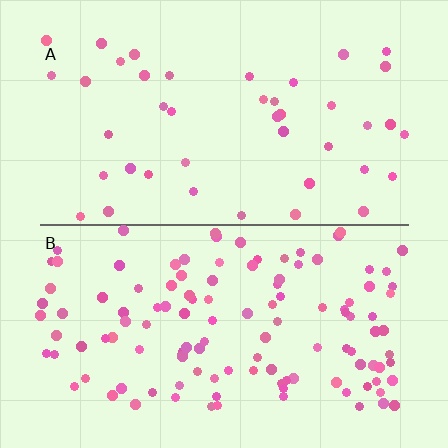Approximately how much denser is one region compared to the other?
Approximately 2.9× — region B over region A.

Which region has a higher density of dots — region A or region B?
B (the bottom).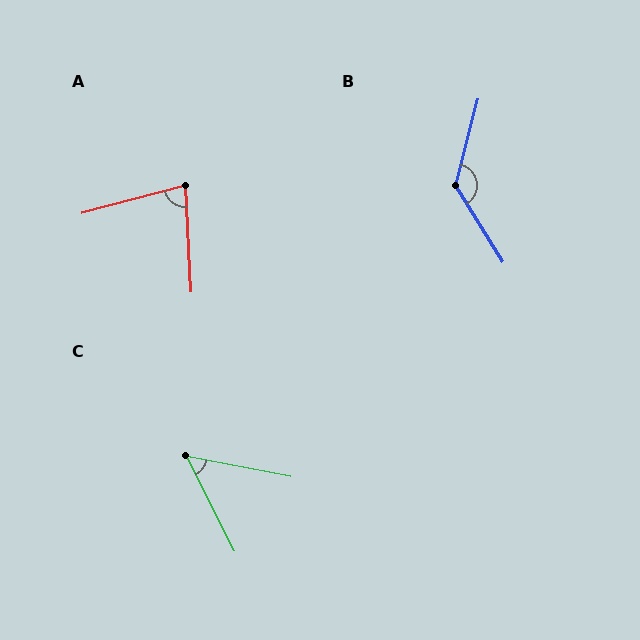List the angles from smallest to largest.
C (52°), A (78°), B (134°).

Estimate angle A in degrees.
Approximately 78 degrees.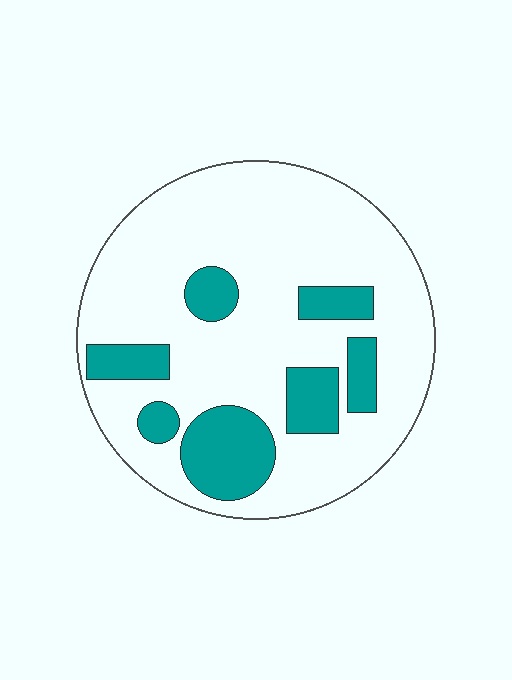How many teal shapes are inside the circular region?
7.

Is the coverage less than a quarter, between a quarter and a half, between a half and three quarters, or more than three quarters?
Less than a quarter.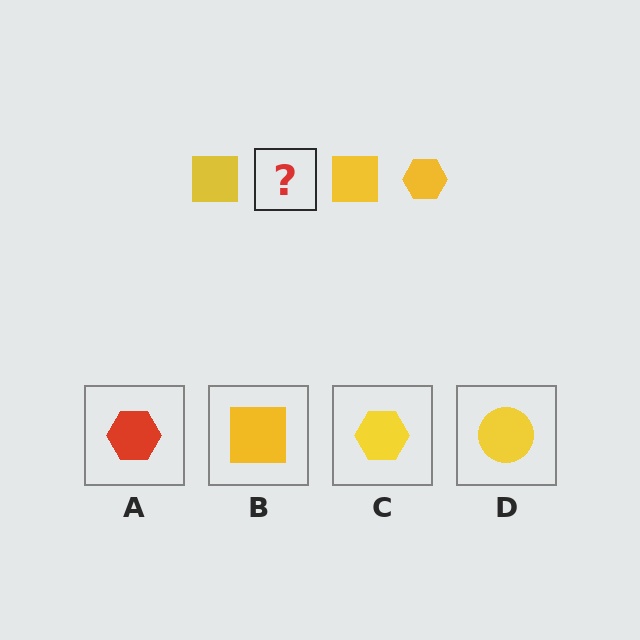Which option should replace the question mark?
Option C.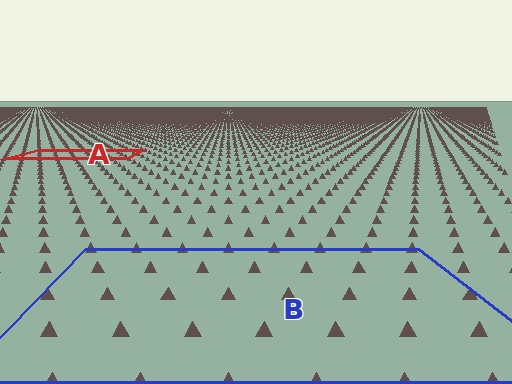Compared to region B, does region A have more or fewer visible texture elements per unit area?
Region A has more texture elements per unit area — they are packed more densely because it is farther away.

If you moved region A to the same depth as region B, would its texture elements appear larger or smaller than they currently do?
They would appear larger. At a closer depth, the same texture elements are projected at a bigger on-screen size.